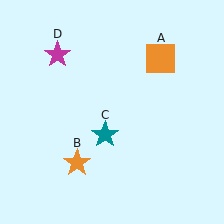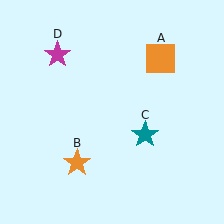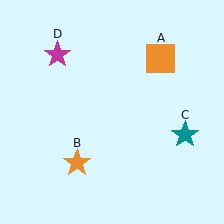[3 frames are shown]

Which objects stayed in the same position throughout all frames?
Orange square (object A) and orange star (object B) and magenta star (object D) remained stationary.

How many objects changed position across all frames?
1 object changed position: teal star (object C).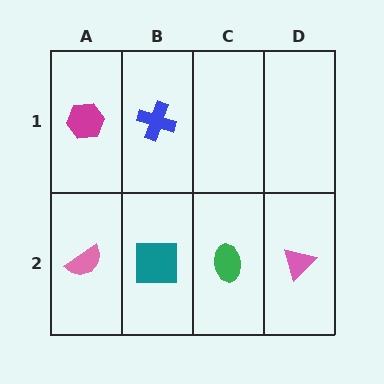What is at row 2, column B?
A teal square.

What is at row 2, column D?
A pink triangle.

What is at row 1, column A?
A magenta hexagon.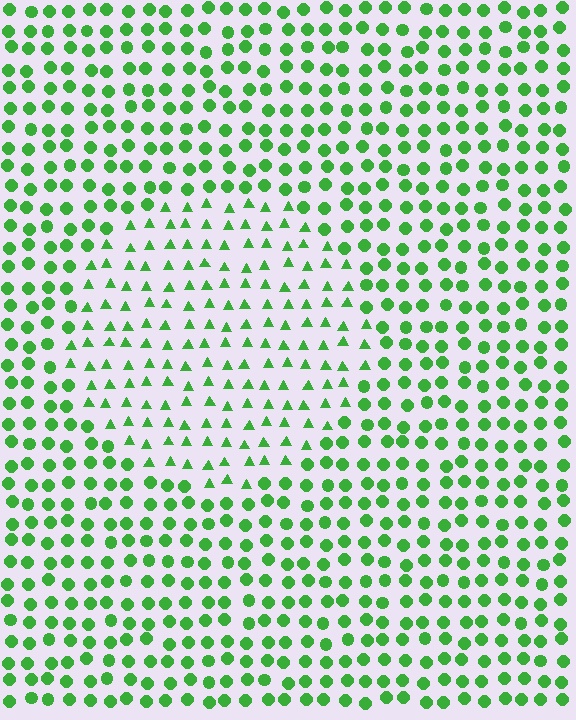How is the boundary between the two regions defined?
The boundary is defined by a change in element shape: triangles inside vs. circles outside. All elements share the same color and spacing.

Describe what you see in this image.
The image is filled with small green elements arranged in a uniform grid. A circle-shaped region contains triangles, while the surrounding area contains circles. The boundary is defined purely by the change in element shape.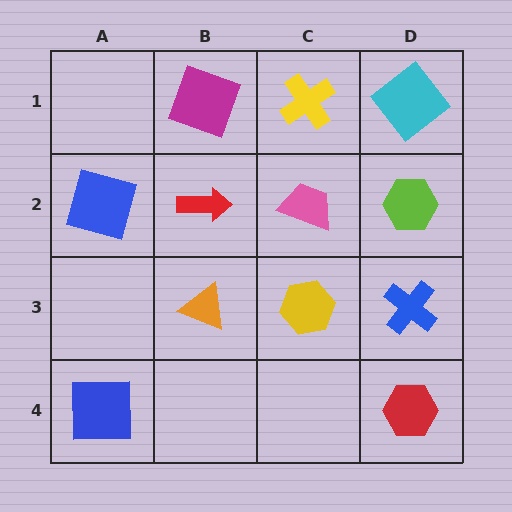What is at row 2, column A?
A blue square.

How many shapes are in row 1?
3 shapes.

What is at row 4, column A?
A blue square.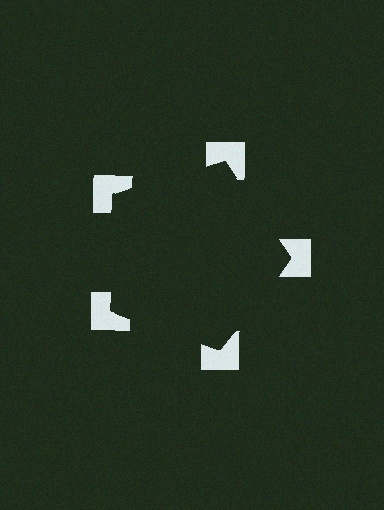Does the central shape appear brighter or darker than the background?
It typically appears slightly darker than the background, even though no actual brightness change is drawn.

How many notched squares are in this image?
There are 5 — one at each vertex of the illusory pentagon.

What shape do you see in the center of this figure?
An illusory pentagon — its edges are inferred from the aligned wedge cuts in the notched squares, not physically drawn.